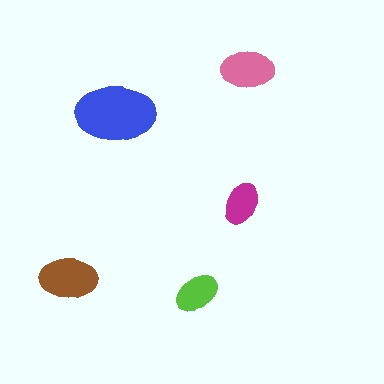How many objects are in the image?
There are 5 objects in the image.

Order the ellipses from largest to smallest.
the blue one, the brown one, the pink one, the lime one, the magenta one.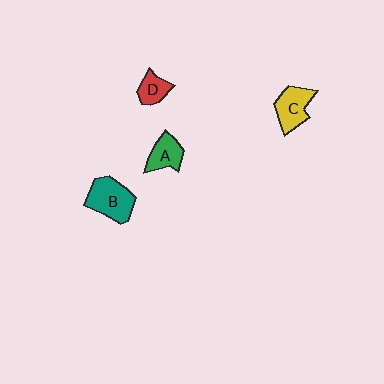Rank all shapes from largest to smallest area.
From largest to smallest: B (teal), C (yellow), A (green), D (red).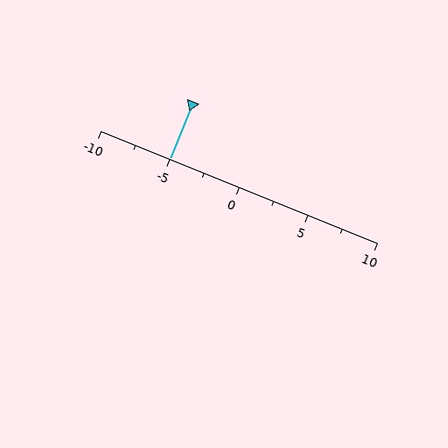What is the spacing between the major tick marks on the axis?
The major ticks are spaced 5 apart.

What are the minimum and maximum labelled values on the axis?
The axis runs from -10 to 10.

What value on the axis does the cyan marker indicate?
The marker indicates approximately -5.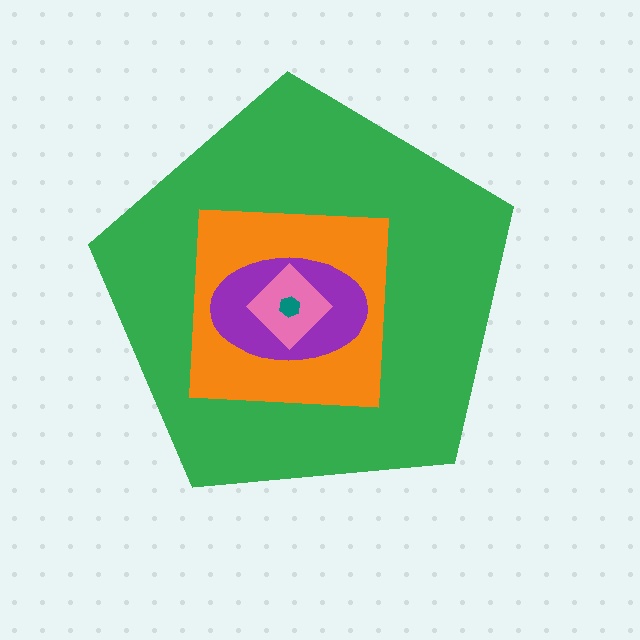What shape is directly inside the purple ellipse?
The pink diamond.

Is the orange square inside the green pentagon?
Yes.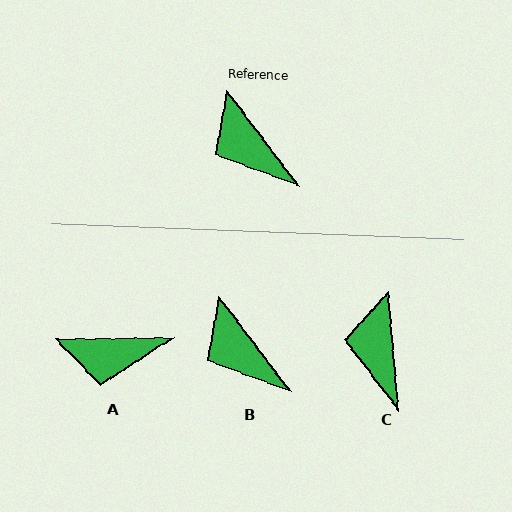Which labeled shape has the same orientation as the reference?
B.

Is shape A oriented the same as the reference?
No, it is off by about 54 degrees.